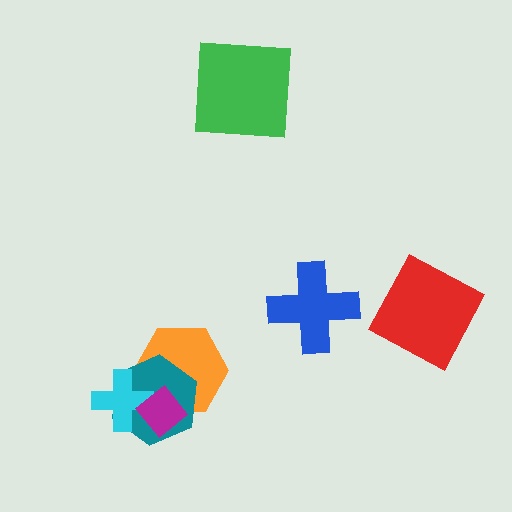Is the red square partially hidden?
No, no other shape covers it.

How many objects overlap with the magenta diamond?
3 objects overlap with the magenta diamond.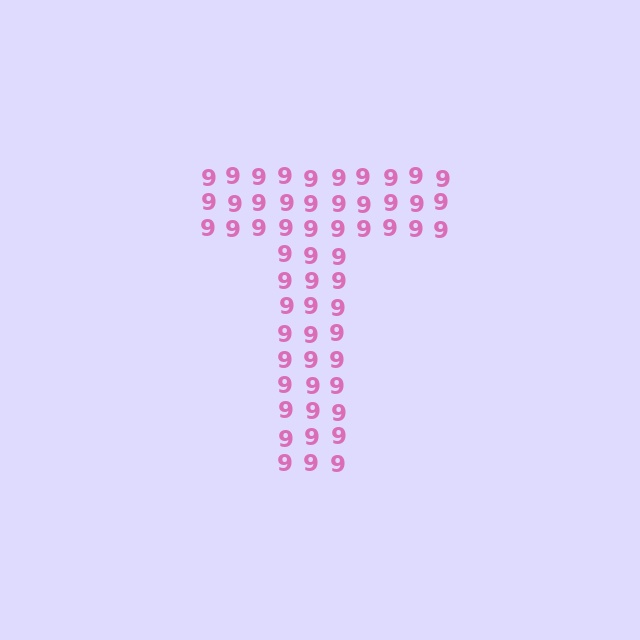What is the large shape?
The large shape is the letter T.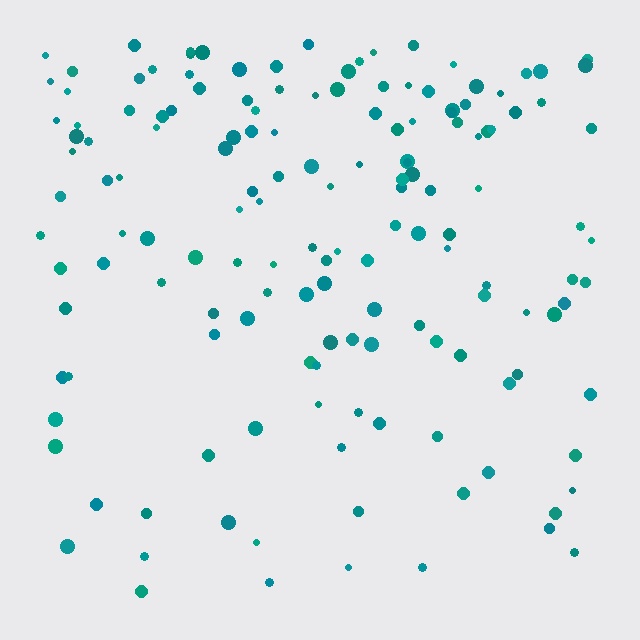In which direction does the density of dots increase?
From bottom to top, with the top side densest.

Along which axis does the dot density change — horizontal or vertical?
Vertical.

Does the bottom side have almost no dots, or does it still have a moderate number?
Still a moderate number, just noticeably fewer than the top.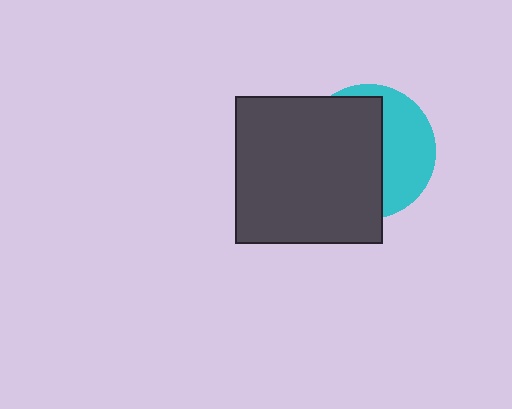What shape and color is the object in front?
The object in front is a dark gray square.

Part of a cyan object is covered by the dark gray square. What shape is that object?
It is a circle.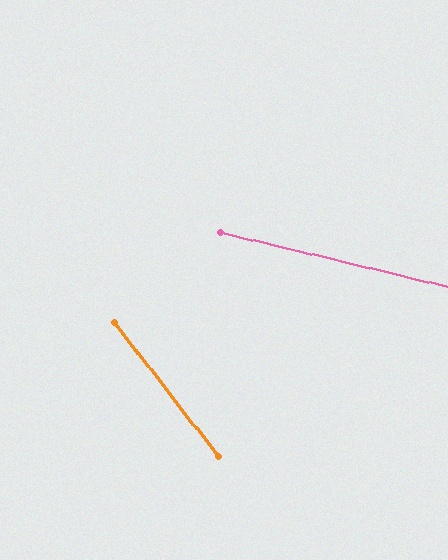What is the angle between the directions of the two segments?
Approximately 39 degrees.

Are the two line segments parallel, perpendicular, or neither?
Neither parallel nor perpendicular — they differ by about 39°.